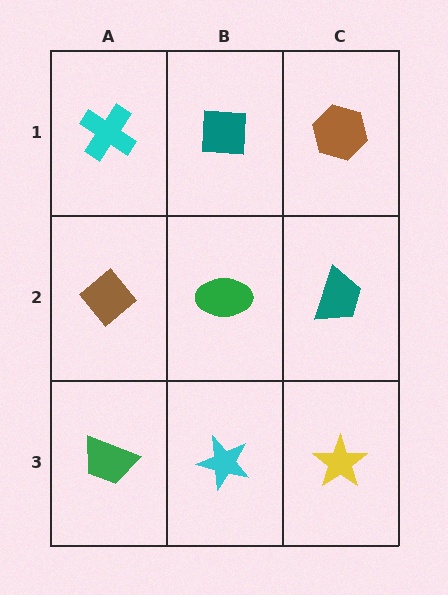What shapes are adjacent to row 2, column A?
A cyan cross (row 1, column A), a green trapezoid (row 3, column A), a green ellipse (row 2, column B).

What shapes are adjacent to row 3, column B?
A green ellipse (row 2, column B), a green trapezoid (row 3, column A), a yellow star (row 3, column C).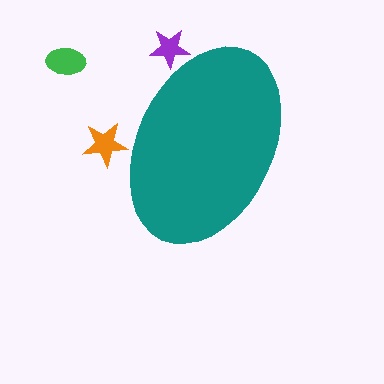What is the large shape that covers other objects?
A teal ellipse.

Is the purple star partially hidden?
Yes, the purple star is partially hidden behind the teal ellipse.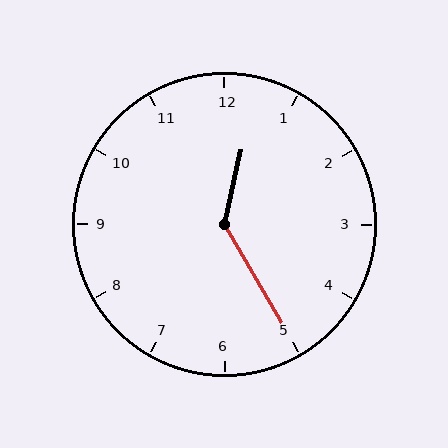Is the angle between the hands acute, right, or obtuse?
It is obtuse.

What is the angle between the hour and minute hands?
Approximately 138 degrees.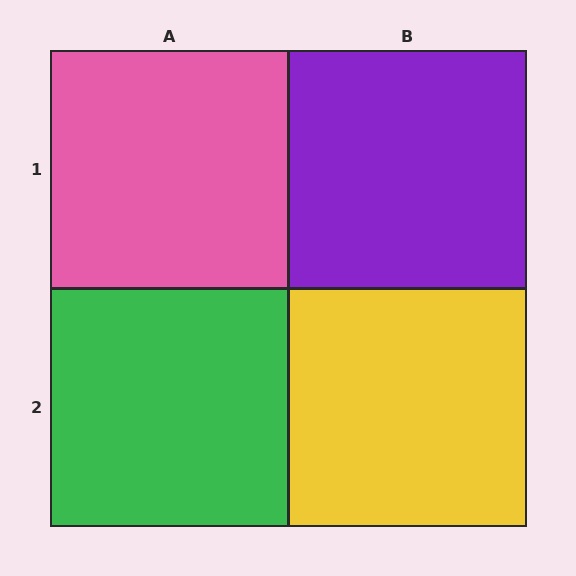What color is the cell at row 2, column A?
Green.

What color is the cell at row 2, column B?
Yellow.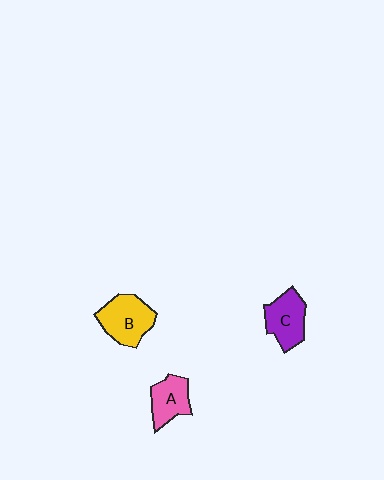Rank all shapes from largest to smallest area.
From largest to smallest: B (yellow), C (purple), A (pink).